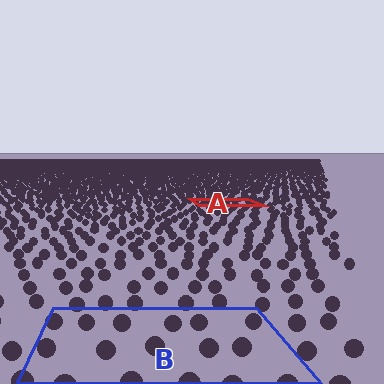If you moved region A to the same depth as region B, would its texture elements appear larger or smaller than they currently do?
They would appear larger. At a closer depth, the same texture elements are projected at a bigger on-screen size.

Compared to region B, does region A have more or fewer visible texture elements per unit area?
Region A has more texture elements per unit area — they are packed more densely because it is farther away.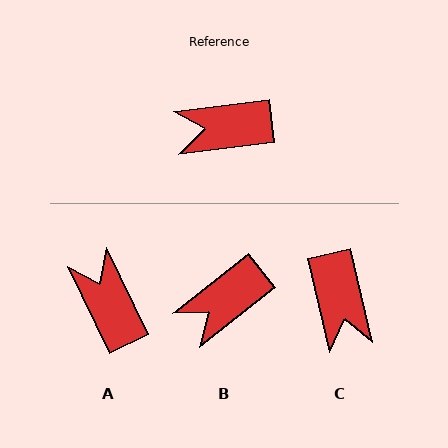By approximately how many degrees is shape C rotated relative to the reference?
Approximately 96 degrees counter-clockwise.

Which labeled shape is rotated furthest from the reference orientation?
C, about 96 degrees away.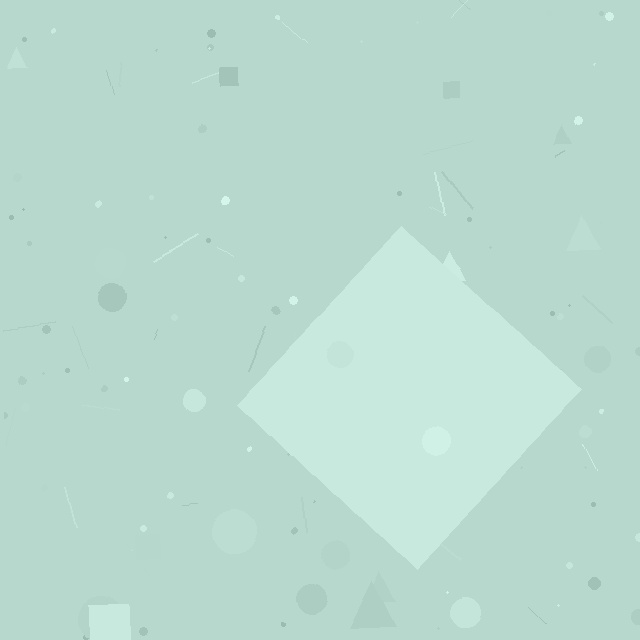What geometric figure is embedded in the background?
A diamond is embedded in the background.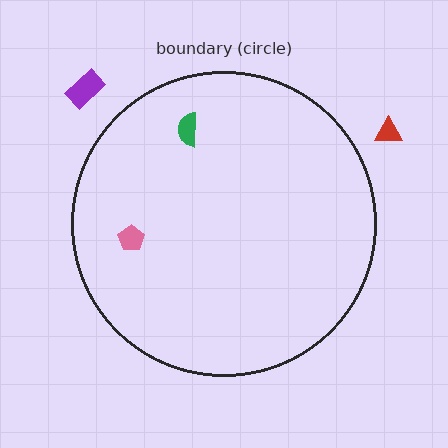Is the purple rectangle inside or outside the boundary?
Outside.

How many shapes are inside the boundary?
2 inside, 2 outside.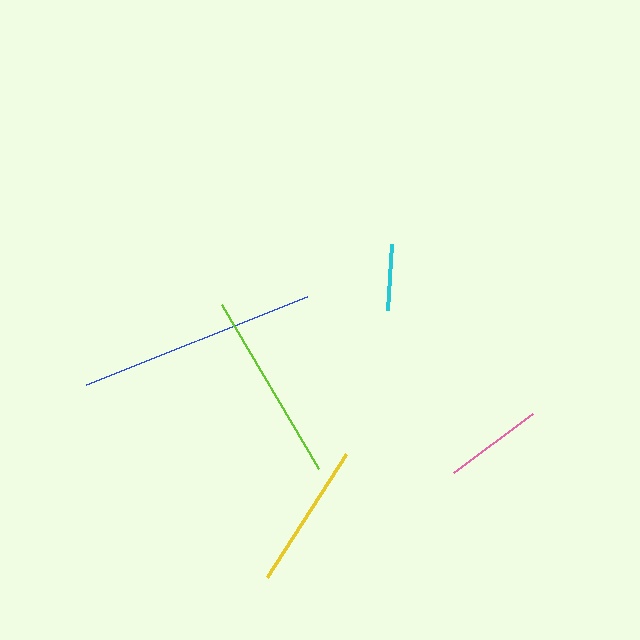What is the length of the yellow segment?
The yellow segment is approximately 146 pixels long.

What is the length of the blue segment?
The blue segment is approximately 238 pixels long.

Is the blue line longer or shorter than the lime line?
The blue line is longer than the lime line.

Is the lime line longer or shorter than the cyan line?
The lime line is longer than the cyan line.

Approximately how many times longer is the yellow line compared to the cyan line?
The yellow line is approximately 2.2 times the length of the cyan line.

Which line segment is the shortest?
The cyan line is the shortest at approximately 67 pixels.